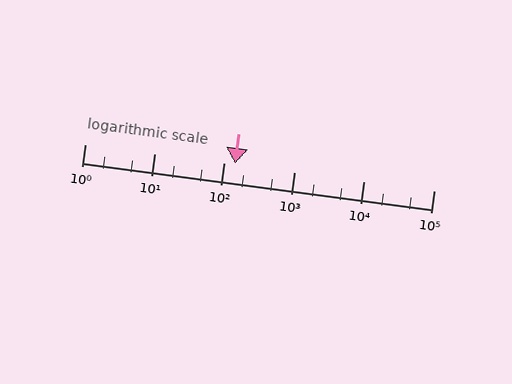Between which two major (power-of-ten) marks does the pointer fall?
The pointer is between 100 and 1000.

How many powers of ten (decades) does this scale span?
The scale spans 5 decades, from 1 to 100000.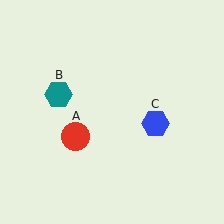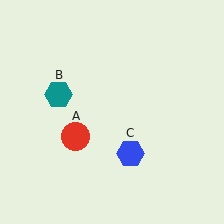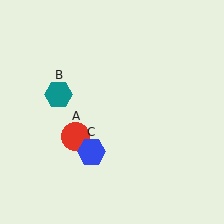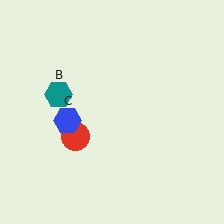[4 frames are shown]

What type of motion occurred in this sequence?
The blue hexagon (object C) rotated clockwise around the center of the scene.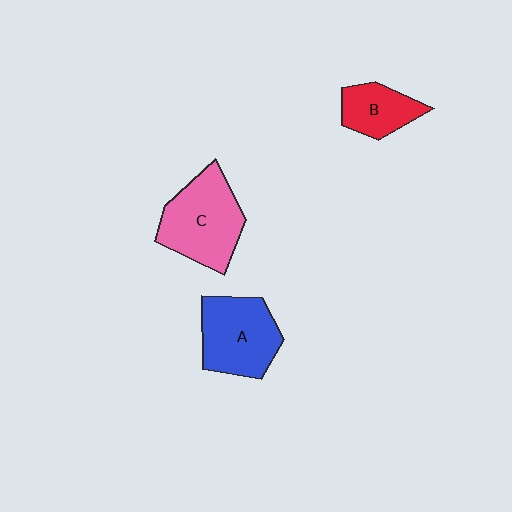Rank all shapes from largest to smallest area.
From largest to smallest: C (pink), A (blue), B (red).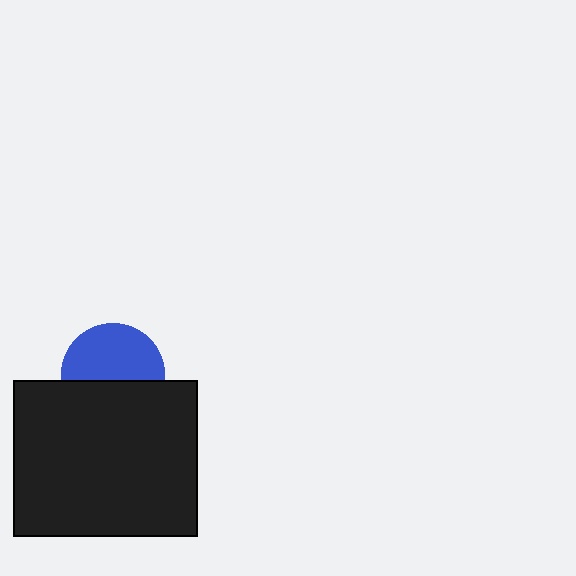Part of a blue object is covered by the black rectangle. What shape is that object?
It is a circle.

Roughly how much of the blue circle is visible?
About half of it is visible (roughly 56%).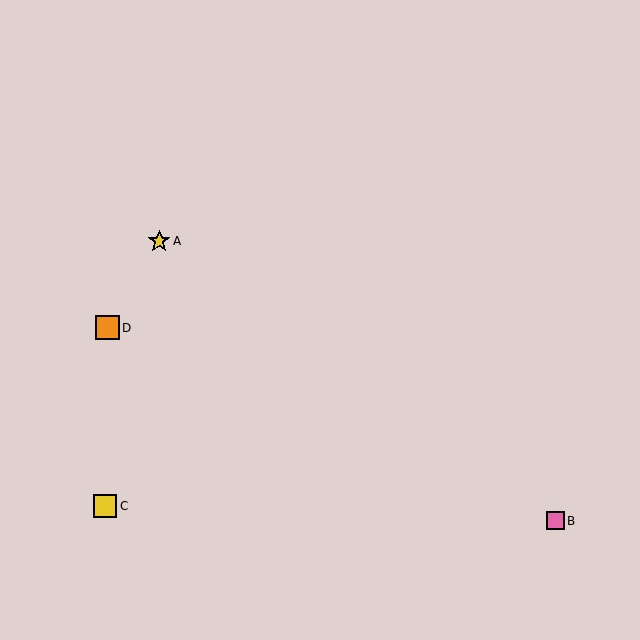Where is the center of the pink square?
The center of the pink square is at (555, 521).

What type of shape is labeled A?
Shape A is a yellow star.